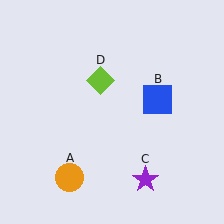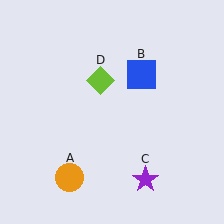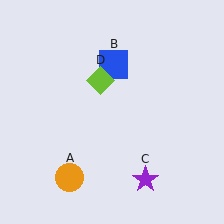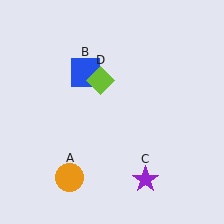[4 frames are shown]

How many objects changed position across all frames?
1 object changed position: blue square (object B).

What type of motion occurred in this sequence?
The blue square (object B) rotated counterclockwise around the center of the scene.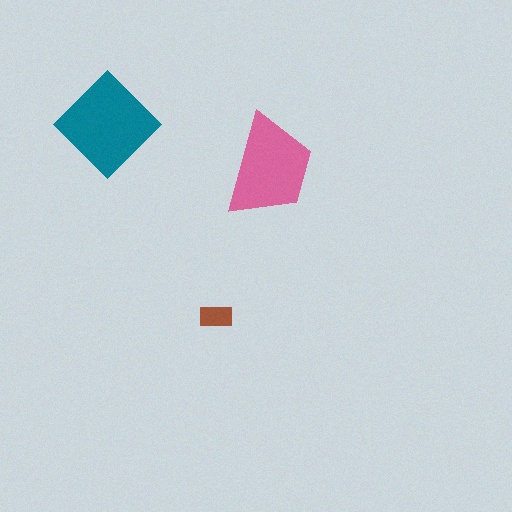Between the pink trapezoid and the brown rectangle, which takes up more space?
The pink trapezoid.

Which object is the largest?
The teal diamond.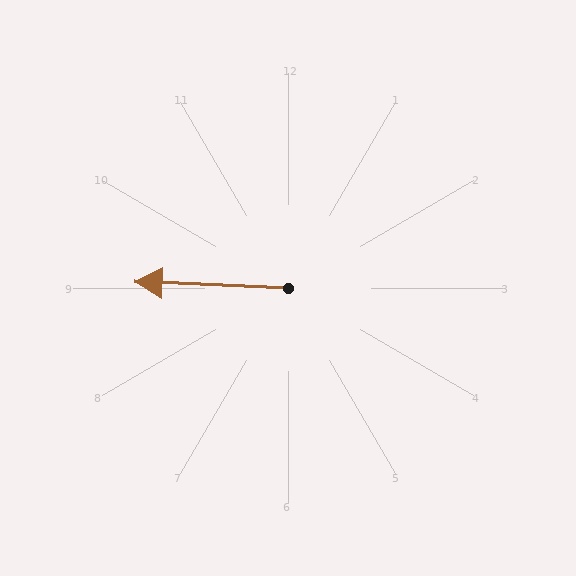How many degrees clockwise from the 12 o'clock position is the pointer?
Approximately 272 degrees.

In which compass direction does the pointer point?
West.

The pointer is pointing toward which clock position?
Roughly 9 o'clock.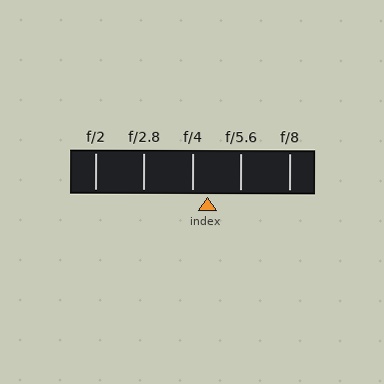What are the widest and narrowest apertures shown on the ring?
The widest aperture shown is f/2 and the narrowest is f/8.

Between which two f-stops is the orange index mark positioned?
The index mark is between f/4 and f/5.6.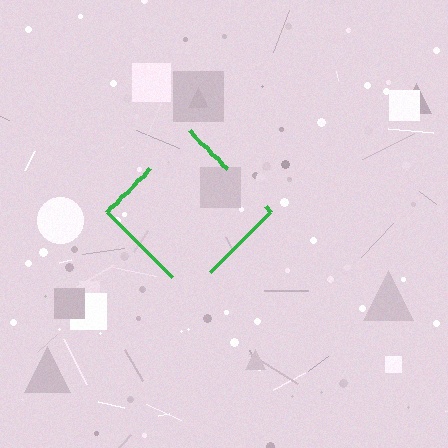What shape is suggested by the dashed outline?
The dashed outline suggests a diamond.